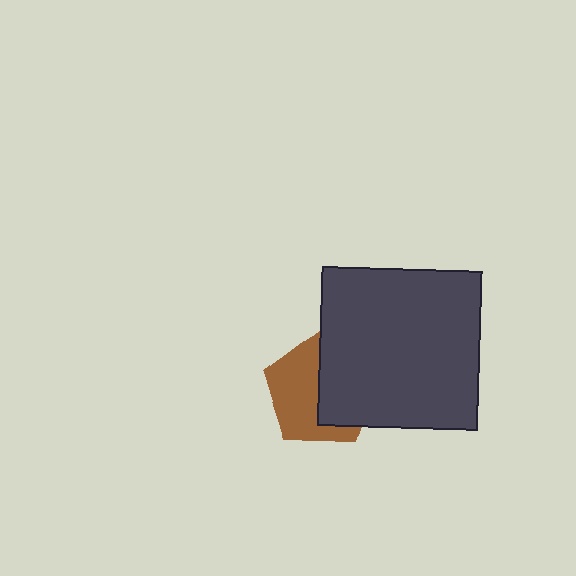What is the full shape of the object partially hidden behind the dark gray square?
The partially hidden object is a brown pentagon.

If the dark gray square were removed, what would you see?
You would see the complete brown pentagon.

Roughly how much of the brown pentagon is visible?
About half of it is visible (roughly 52%).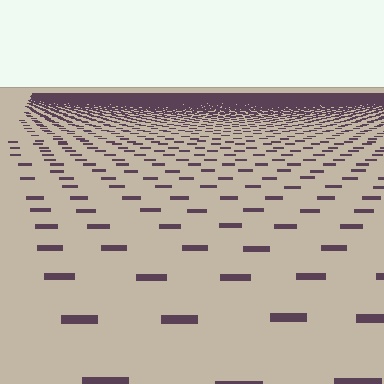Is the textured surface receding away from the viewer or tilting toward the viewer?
The surface is receding away from the viewer. Texture elements get smaller and denser toward the top.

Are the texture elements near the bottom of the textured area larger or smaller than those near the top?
Larger. Near the bottom, elements are closer to the viewer and appear at a bigger on-screen size.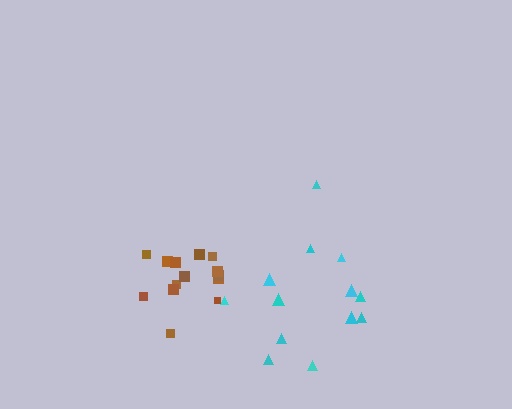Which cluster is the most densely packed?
Brown.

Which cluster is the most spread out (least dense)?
Cyan.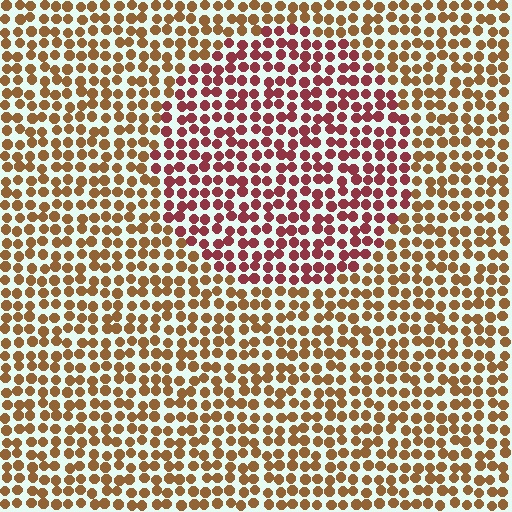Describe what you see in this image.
The image is filled with small brown elements in a uniform arrangement. A circle-shaped region is visible where the elements are tinted to a slightly different hue, forming a subtle color boundary.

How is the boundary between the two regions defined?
The boundary is defined purely by a slight shift in hue (about 40 degrees). Spacing, size, and orientation are identical on both sides.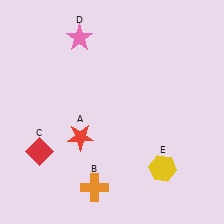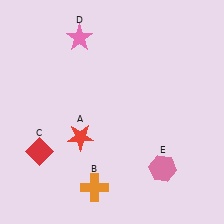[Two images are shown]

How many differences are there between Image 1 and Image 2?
There is 1 difference between the two images.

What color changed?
The hexagon (E) changed from yellow in Image 1 to pink in Image 2.